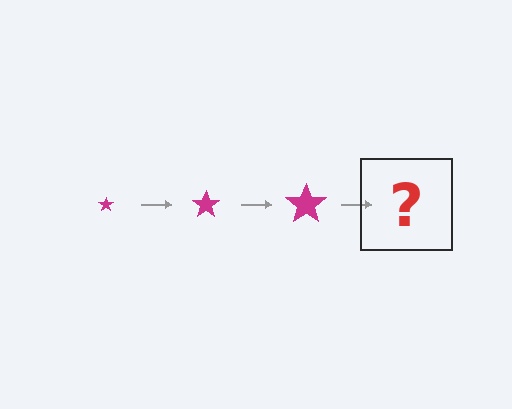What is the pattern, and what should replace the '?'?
The pattern is that the star gets progressively larger each step. The '?' should be a magenta star, larger than the previous one.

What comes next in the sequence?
The next element should be a magenta star, larger than the previous one.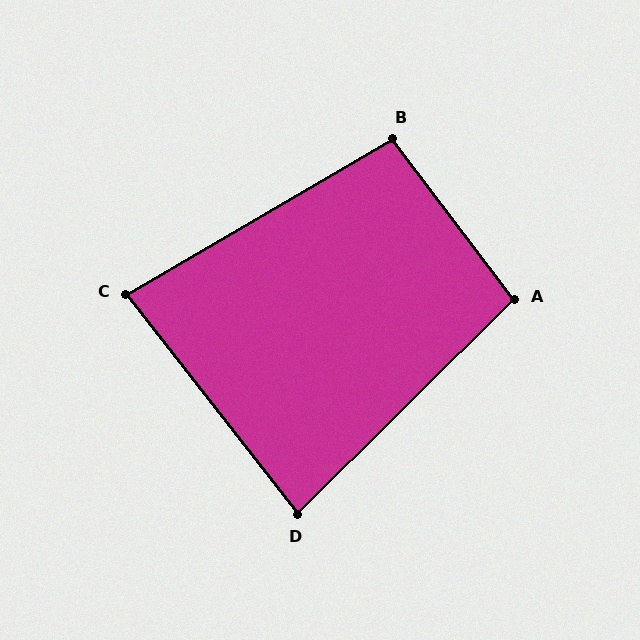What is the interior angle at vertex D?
Approximately 83 degrees (acute).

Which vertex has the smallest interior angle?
C, at approximately 82 degrees.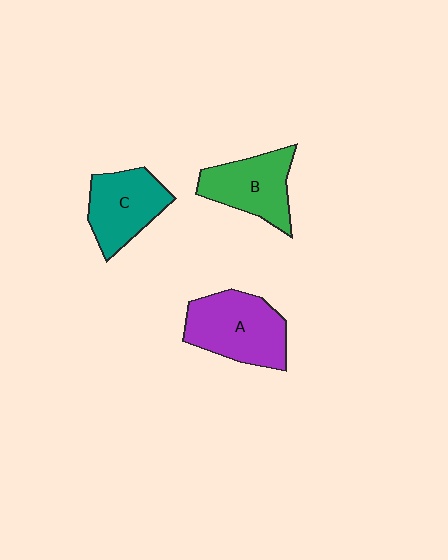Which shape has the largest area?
Shape A (purple).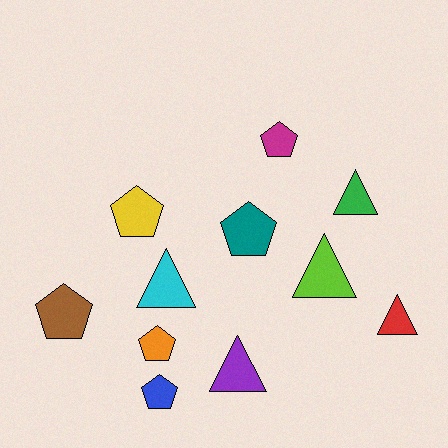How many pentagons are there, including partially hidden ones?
There are 6 pentagons.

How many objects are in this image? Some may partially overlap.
There are 11 objects.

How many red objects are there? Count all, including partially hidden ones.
There is 1 red object.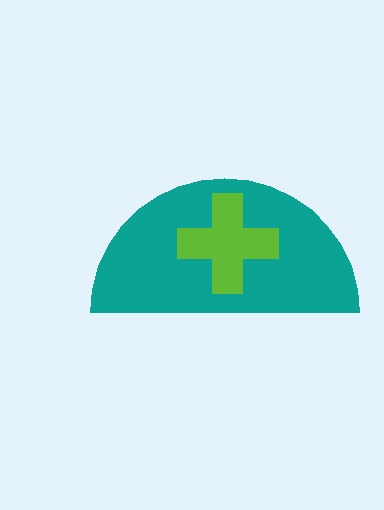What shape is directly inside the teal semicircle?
The lime cross.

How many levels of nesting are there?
2.